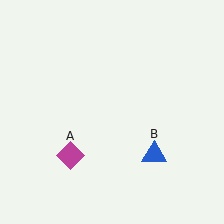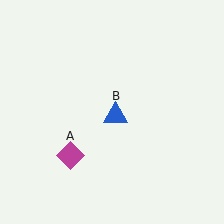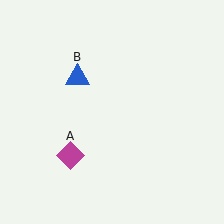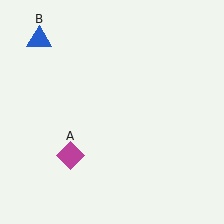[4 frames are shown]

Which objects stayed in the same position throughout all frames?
Magenta diamond (object A) remained stationary.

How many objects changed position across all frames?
1 object changed position: blue triangle (object B).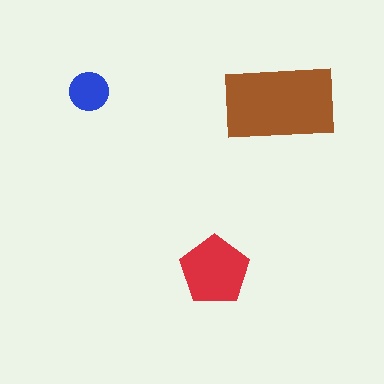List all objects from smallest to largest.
The blue circle, the red pentagon, the brown rectangle.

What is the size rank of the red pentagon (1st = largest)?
2nd.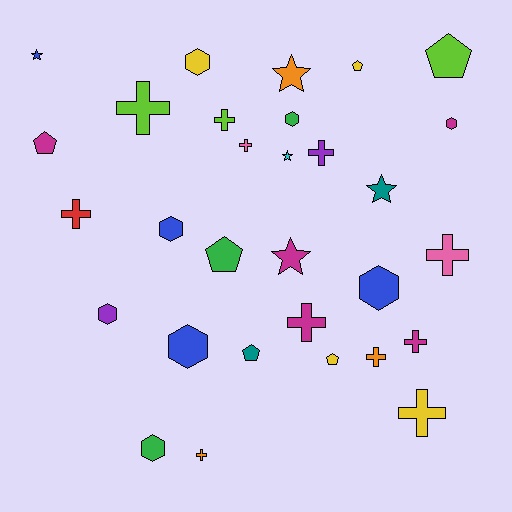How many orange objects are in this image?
There are 3 orange objects.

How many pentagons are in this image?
There are 6 pentagons.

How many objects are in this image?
There are 30 objects.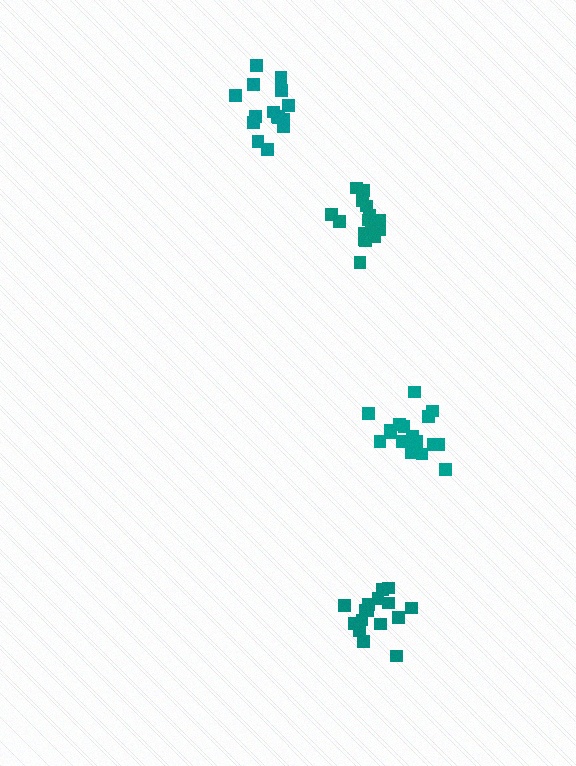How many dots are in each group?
Group 1: 15 dots, Group 2: 16 dots, Group 3: 18 dots, Group 4: 19 dots (68 total).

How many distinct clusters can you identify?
There are 4 distinct clusters.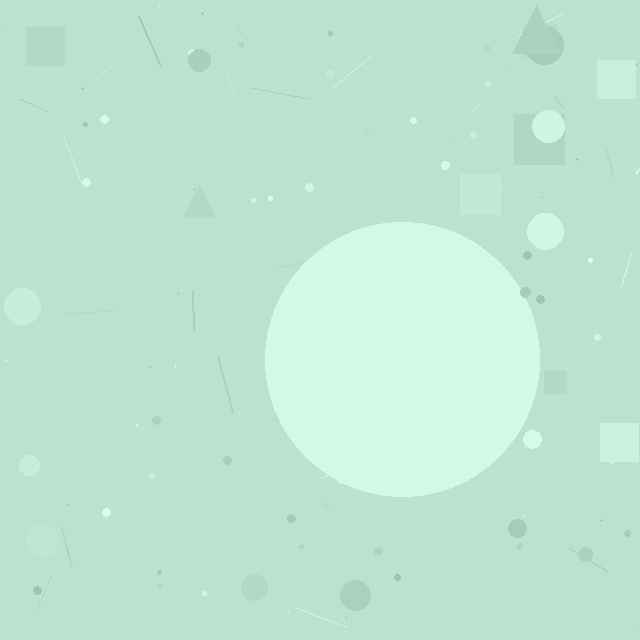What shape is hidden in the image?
A circle is hidden in the image.